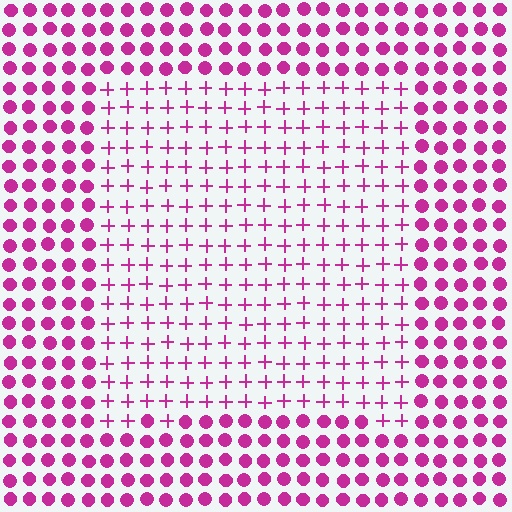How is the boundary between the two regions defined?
The boundary is defined by a change in element shape: plus signs inside vs. circles outside. All elements share the same color and spacing.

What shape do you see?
I see a rectangle.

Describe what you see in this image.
The image is filled with small magenta elements arranged in a uniform grid. A rectangle-shaped region contains plus signs, while the surrounding area contains circles. The boundary is defined purely by the change in element shape.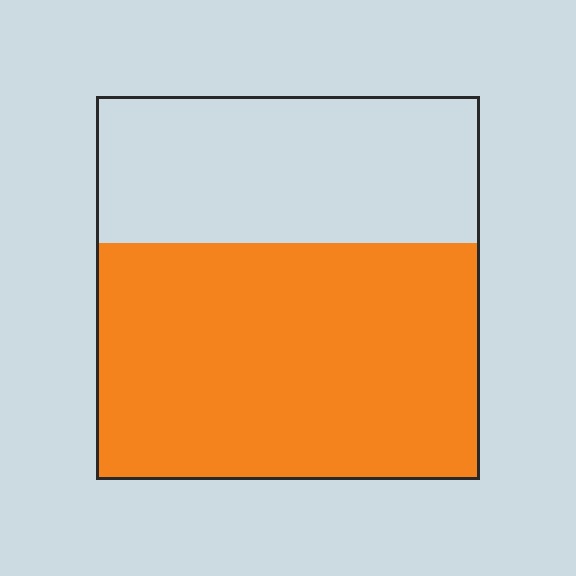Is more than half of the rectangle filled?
Yes.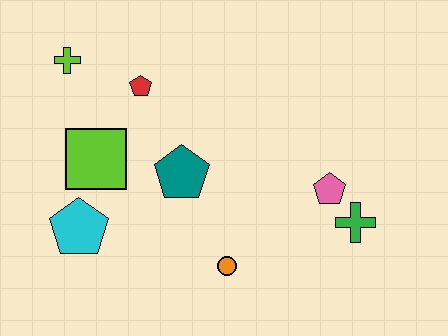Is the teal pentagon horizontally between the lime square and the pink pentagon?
Yes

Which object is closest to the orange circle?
The teal pentagon is closest to the orange circle.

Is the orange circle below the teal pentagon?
Yes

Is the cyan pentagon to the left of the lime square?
Yes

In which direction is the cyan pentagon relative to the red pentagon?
The cyan pentagon is below the red pentagon.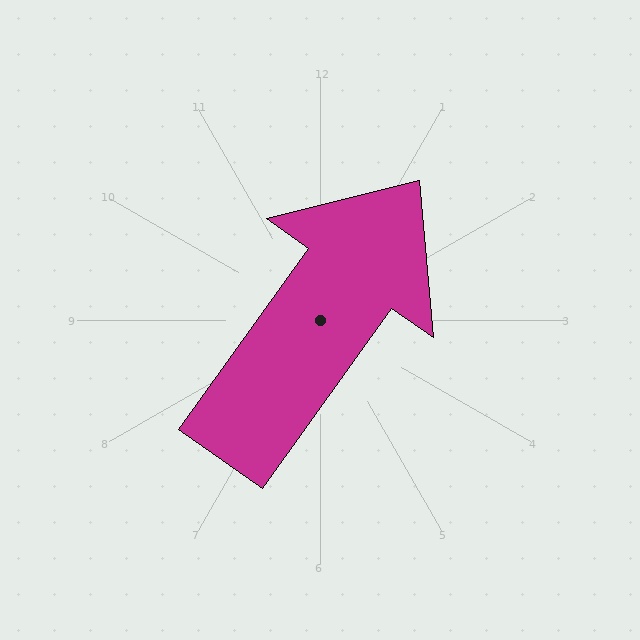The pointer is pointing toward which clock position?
Roughly 1 o'clock.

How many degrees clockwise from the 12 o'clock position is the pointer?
Approximately 36 degrees.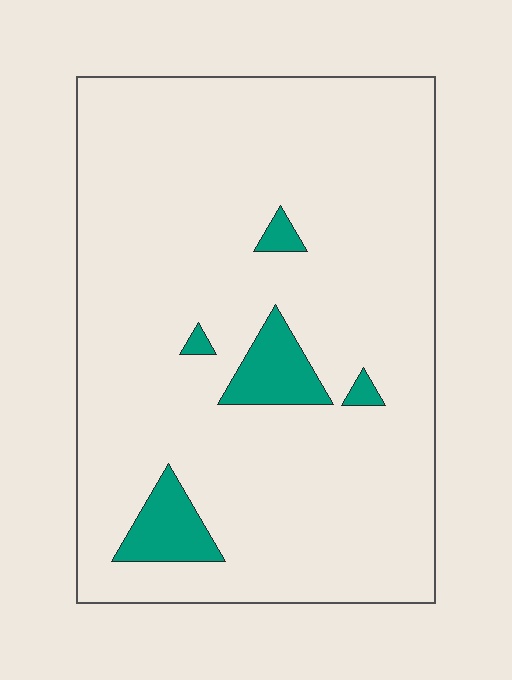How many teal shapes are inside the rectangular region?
5.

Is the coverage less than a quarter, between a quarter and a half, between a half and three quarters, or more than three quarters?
Less than a quarter.